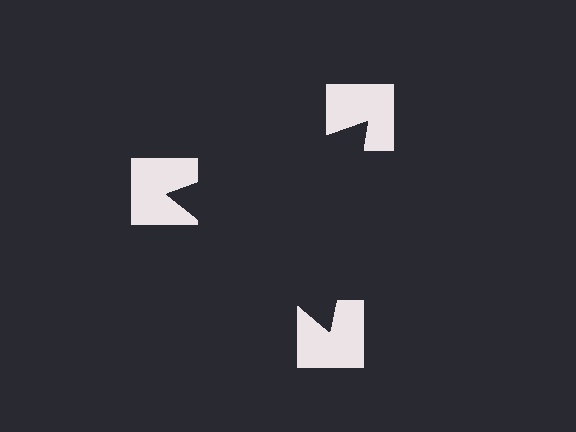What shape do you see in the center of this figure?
An illusory triangle — its edges are inferred from the aligned wedge cuts in the notched squares, not physically drawn.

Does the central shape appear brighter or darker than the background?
It typically appears slightly darker than the background, even though no actual brightness change is drawn.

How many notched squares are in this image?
There are 3 — one at each vertex of the illusory triangle.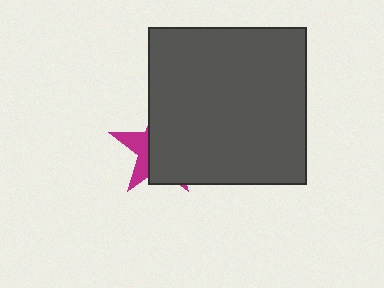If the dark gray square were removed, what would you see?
You would see the complete magenta star.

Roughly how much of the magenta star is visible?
A small part of it is visible (roughly 31%).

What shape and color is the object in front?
The object in front is a dark gray square.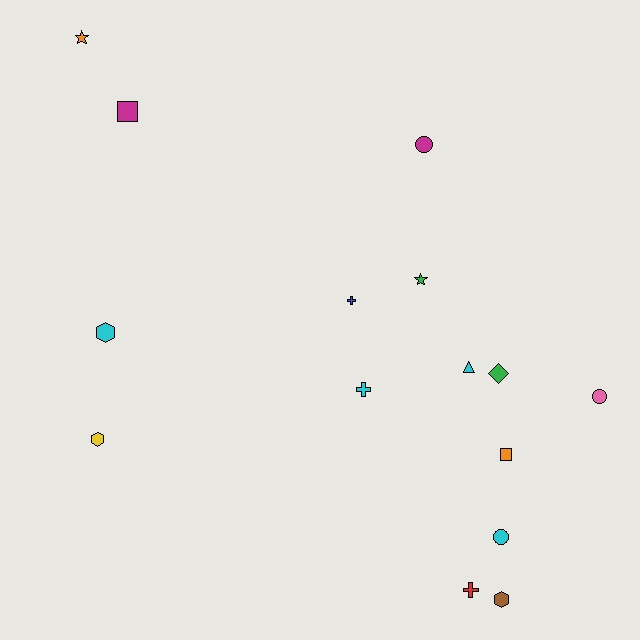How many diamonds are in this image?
There is 1 diamond.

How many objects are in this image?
There are 15 objects.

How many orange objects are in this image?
There are 2 orange objects.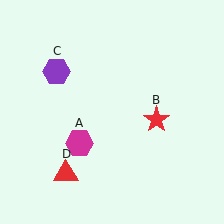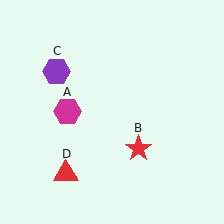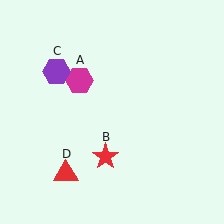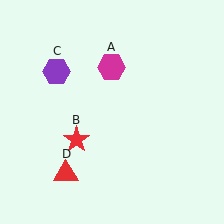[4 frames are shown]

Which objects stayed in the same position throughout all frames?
Purple hexagon (object C) and red triangle (object D) remained stationary.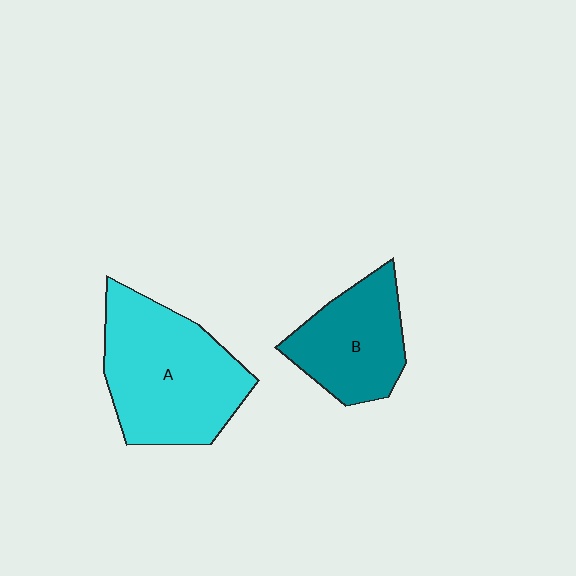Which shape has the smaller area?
Shape B (teal).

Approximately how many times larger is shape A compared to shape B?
Approximately 1.5 times.